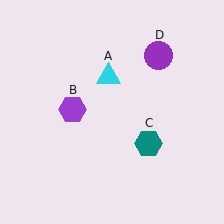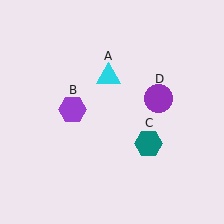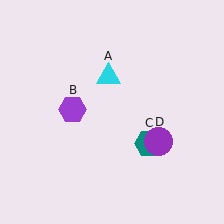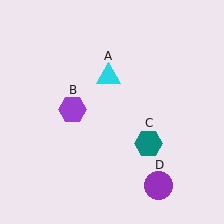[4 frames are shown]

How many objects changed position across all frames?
1 object changed position: purple circle (object D).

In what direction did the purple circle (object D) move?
The purple circle (object D) moved down.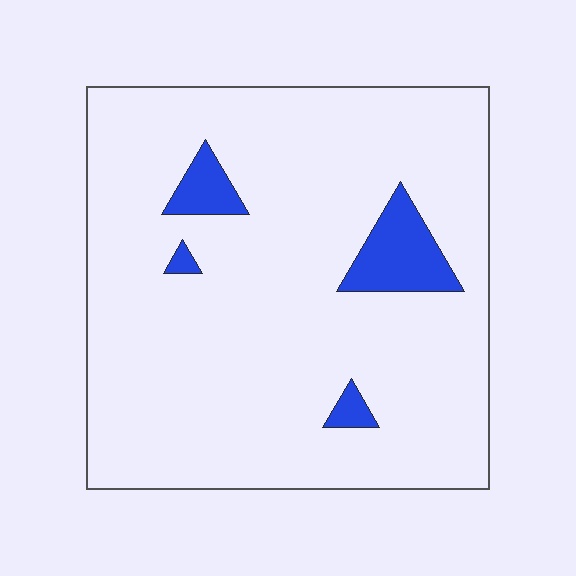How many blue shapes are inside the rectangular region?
4.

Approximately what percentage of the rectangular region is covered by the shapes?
Approximately 10%.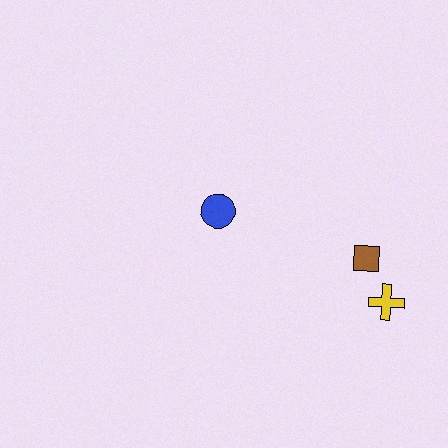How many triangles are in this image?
There are no triangles.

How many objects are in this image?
There are 3 objects.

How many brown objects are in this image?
There is 1 brown object.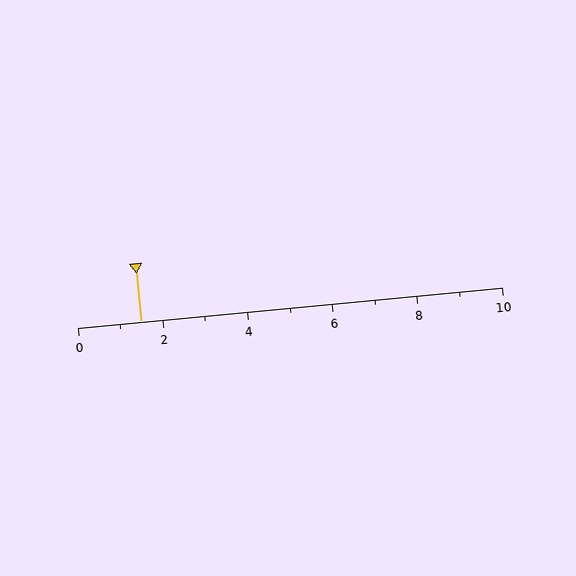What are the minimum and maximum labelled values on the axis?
The axis runs from 0 to 10.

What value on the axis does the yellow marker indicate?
The marker indicates approximately 1.5.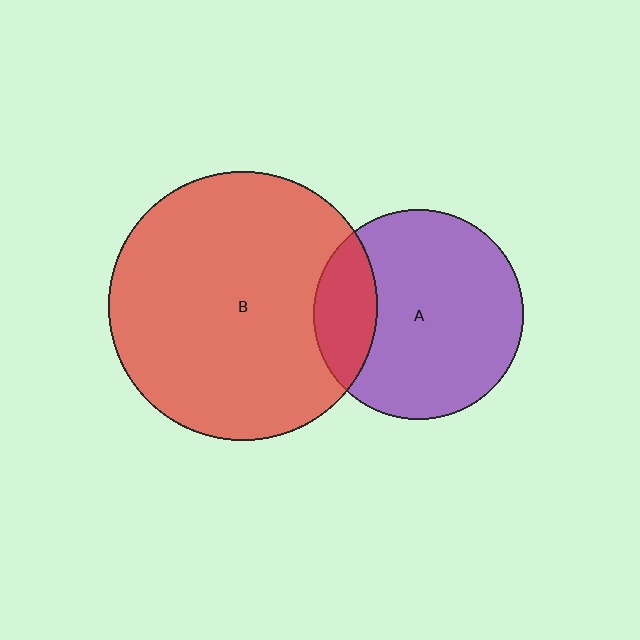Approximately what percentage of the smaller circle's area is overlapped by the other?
Approximately 20%.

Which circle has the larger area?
Circle B (red).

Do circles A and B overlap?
Yes.